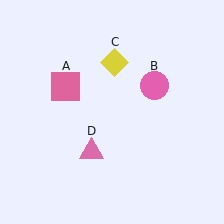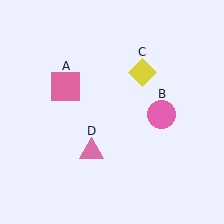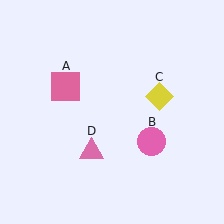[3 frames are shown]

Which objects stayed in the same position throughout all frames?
Pink square (object A) and pink triangle (object D) remained stationary.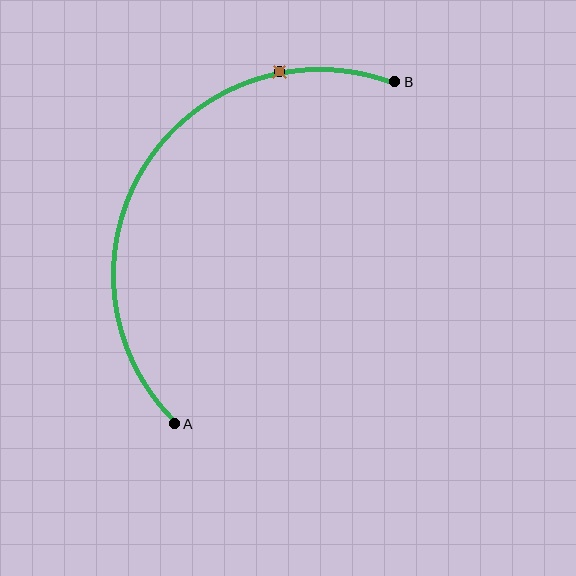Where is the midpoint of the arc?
The arc midpoint is the point on the curve farthest from the straight line joining A and B. It sits to the left of that line.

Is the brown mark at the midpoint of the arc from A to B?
No. The brown mark lies on the arc but is closer to endpoint B. The arc midpoint would be at the point on the curve equidistant along the arc from both A and B.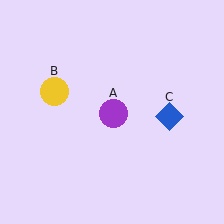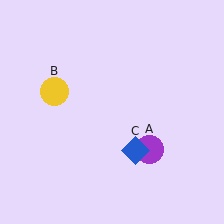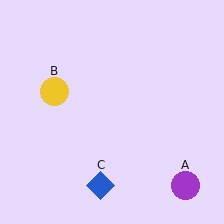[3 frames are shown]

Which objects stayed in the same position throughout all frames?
Yellow circle (object B) remained stationary.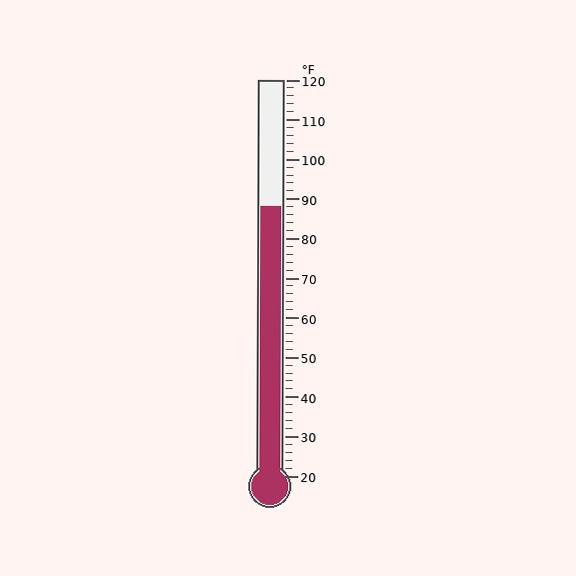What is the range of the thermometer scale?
The thermometer scale ranges from 20°F to 120°F.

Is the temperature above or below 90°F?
The temperature is below 90°F.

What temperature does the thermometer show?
The thermometer shows approximately 88°F.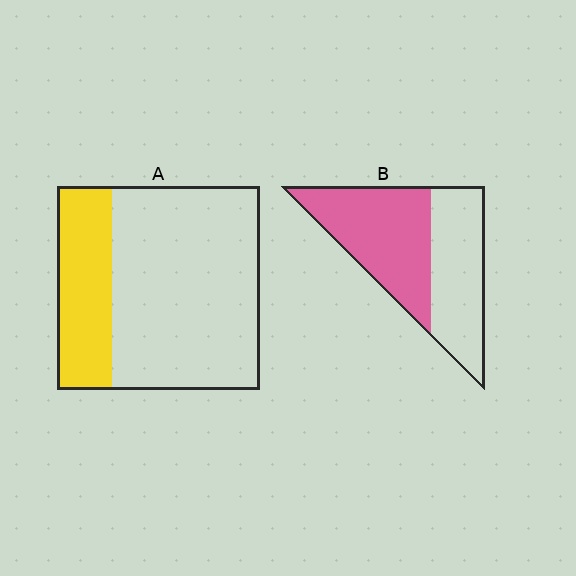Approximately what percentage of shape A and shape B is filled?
A is approximately 25% and B is approximately 55%.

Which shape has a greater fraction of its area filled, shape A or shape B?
Shape B.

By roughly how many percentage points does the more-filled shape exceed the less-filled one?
By roughly 25 percentage points (B over A).